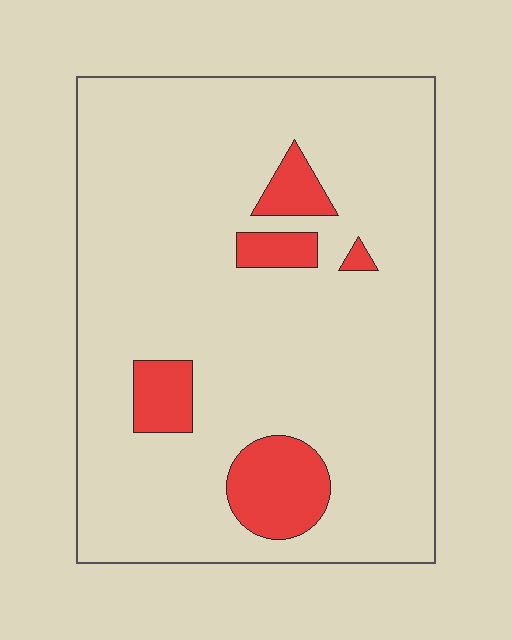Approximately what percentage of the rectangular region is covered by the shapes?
Approximately 10%.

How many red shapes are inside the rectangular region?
5.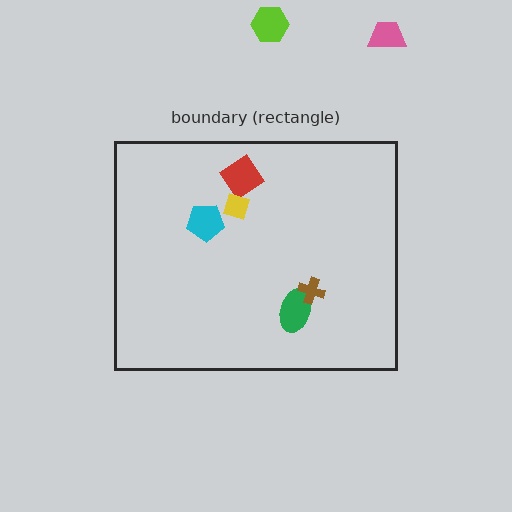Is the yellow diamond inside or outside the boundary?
Inside.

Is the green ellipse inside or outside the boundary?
Inside.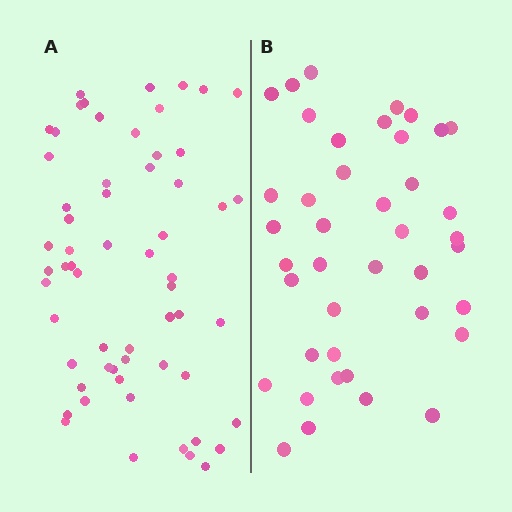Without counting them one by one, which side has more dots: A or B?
Region A (the left region) has more dots.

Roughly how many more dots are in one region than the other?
Region A has approximately 20 more dots than region B.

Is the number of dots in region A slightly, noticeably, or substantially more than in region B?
Region A has substantially more. The ratio is roughly 1.5 to 1.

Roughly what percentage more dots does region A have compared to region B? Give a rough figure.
About 45% more.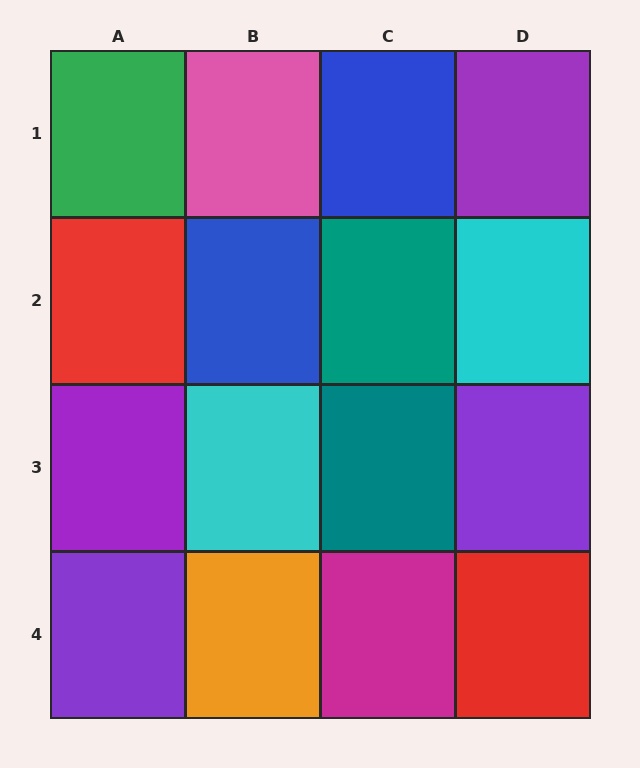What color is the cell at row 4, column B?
Orange.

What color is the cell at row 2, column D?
Cyan.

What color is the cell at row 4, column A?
Purple.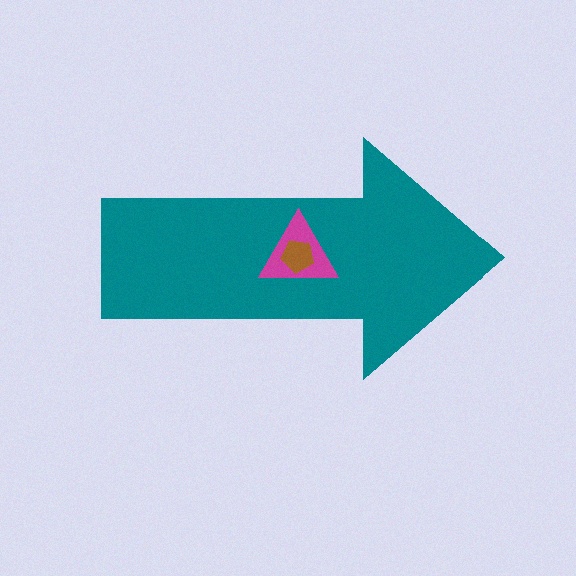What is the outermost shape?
The teal arrow.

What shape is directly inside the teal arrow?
The magenta triangle.